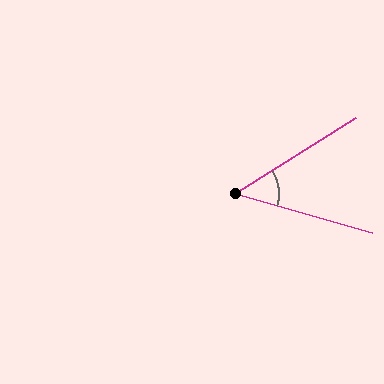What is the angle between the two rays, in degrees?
Approximately 48 degrees.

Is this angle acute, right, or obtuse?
It is acute.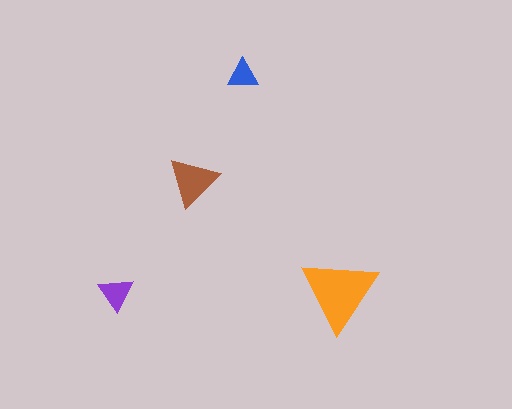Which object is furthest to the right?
The orange triangle is rightmost.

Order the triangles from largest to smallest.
the orange one, the brown one, the purple one, the blue one.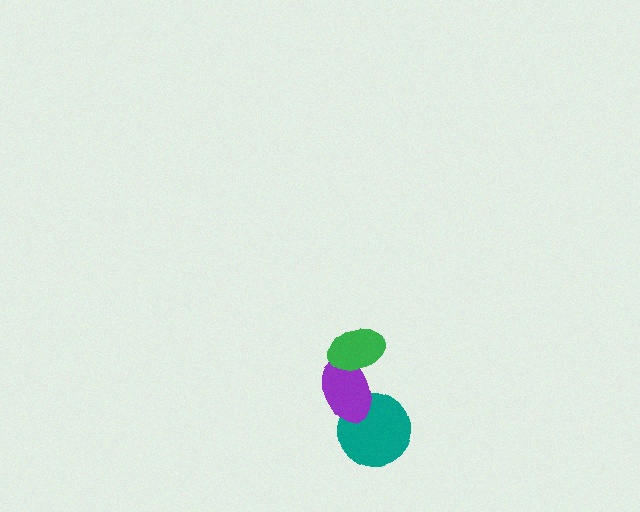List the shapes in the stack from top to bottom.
From top to bottom: the green ellipse, the purple ellipse, the teal circle.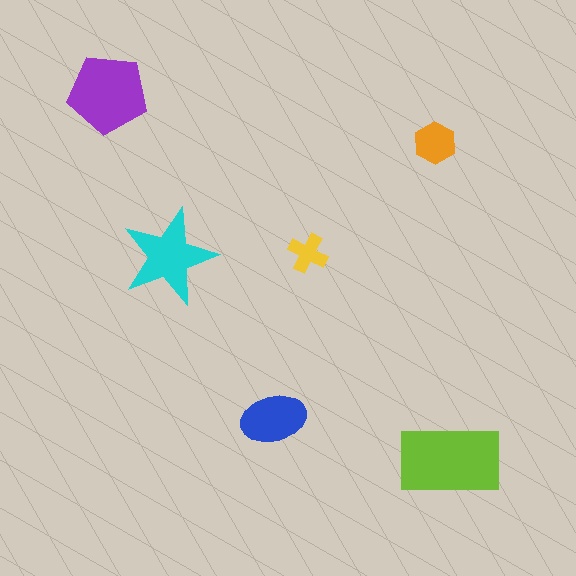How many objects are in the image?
There are 6 objects in the image.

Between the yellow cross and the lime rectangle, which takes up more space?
The lime rectangle.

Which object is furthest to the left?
The purple pentagon is leftmost.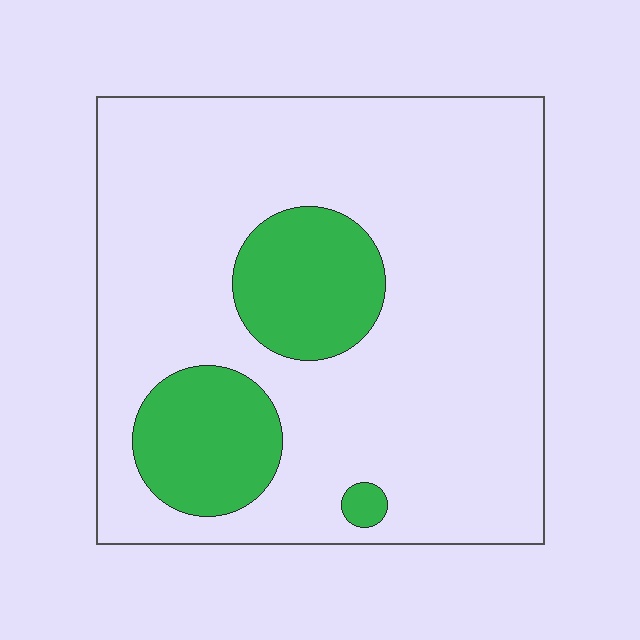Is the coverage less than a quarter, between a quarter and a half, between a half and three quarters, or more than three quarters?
Less than a quarter.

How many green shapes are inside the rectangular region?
3.